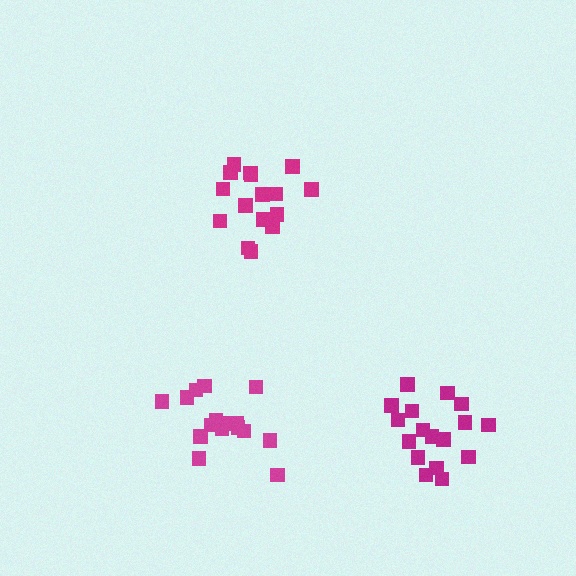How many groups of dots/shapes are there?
There are 3 groups.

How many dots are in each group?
Group 1: 16 dots, Group 2: 17 dots, Group 3: 16 dots (49 total).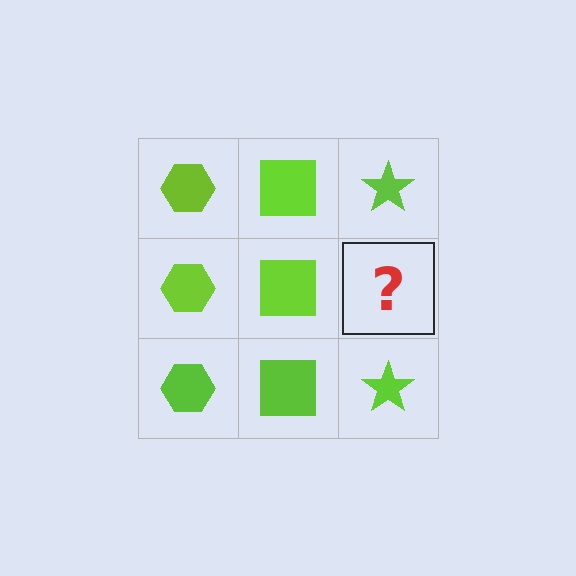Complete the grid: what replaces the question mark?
The question mark should be replaced with a lime star.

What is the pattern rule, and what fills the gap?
The rule is that each column has a consistent shape. The gap should be filled with a lime star.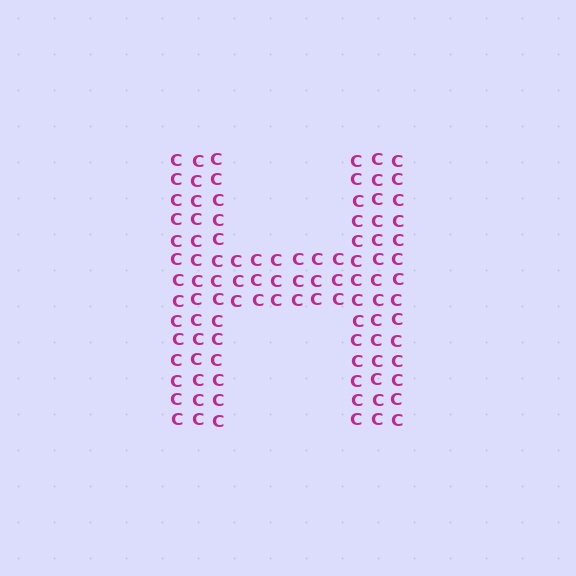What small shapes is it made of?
It is made of small letter C's.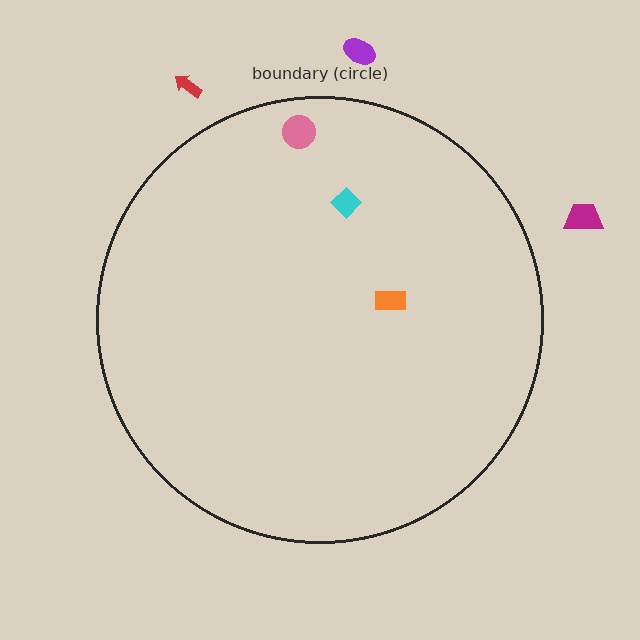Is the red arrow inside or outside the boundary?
Outside.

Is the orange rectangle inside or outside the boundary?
Inside.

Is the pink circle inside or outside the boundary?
Inside.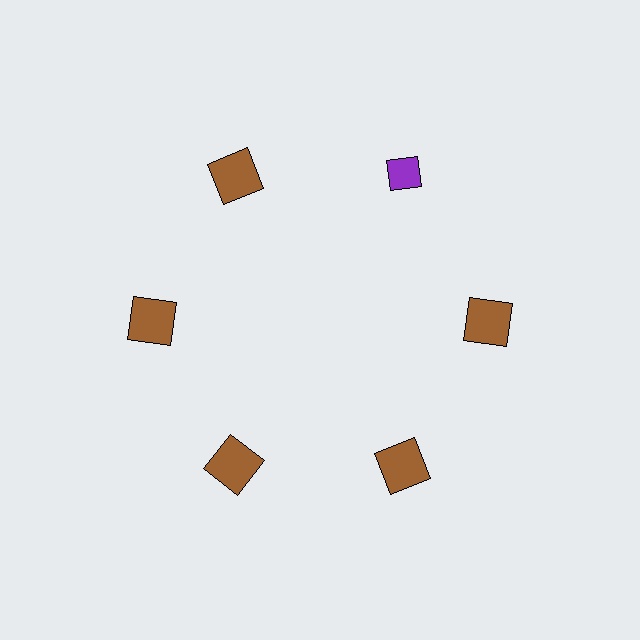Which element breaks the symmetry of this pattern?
The purple diamond at roughly the 1 o'clock position breaks the symmetry. All other shapes are brown squares.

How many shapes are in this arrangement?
There are 6 shapes arranged in a ring pattern.